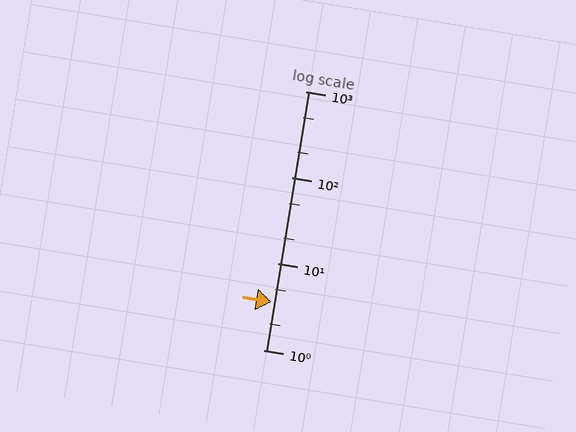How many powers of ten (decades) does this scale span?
The scale spans 3 decades, from 1 to 1000.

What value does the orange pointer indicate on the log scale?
The pointer indicates approximately 3.6.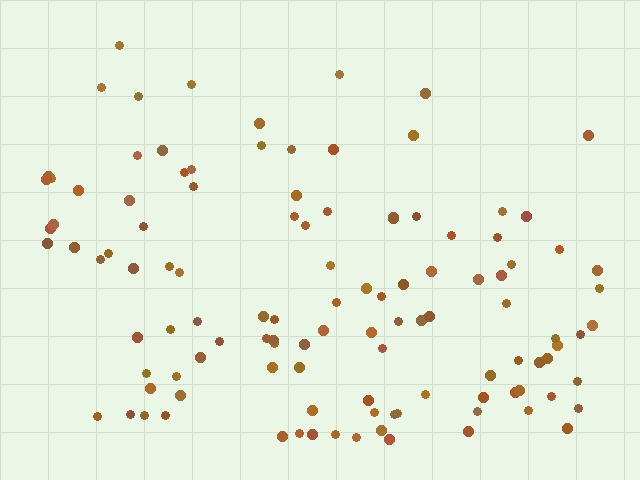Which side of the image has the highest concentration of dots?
The bottom.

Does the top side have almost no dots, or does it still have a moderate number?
Still a moderate number, just noticeably fewer than the bottom.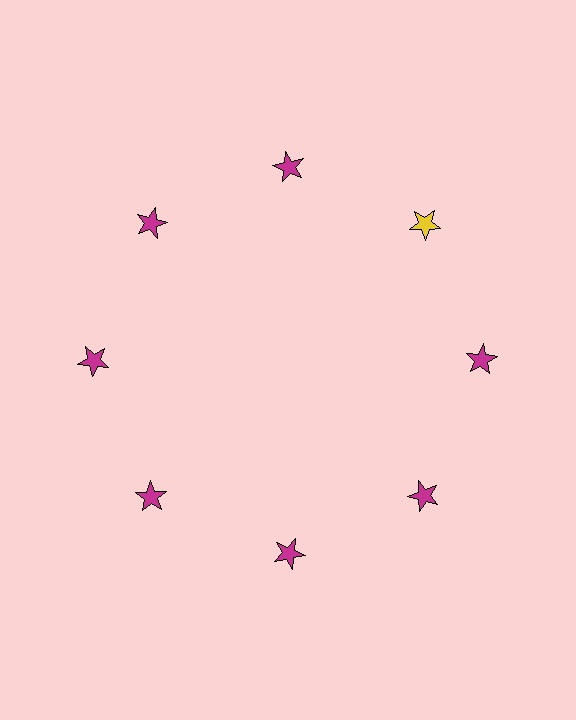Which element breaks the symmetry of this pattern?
The yellow star at roughly the 2 o'clock position breaks the symmetry. All other shapes are magenta stars.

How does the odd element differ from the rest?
It has a different color: yellow instead of magenta.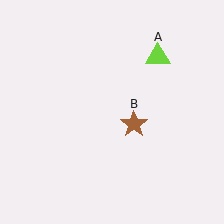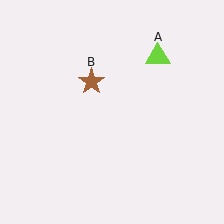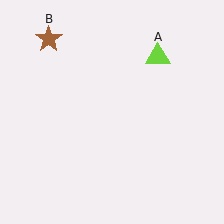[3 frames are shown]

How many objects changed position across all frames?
1 object changed position: brown star (object B).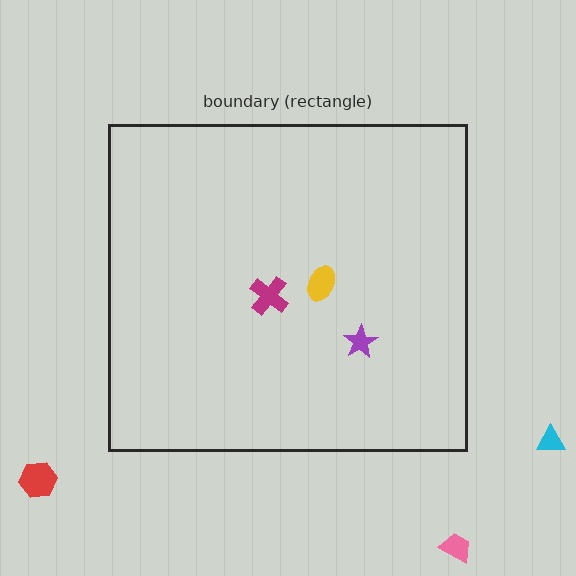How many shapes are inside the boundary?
3 inside, 3 outside.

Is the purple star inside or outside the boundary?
Inside.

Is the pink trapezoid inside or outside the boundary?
Outside.